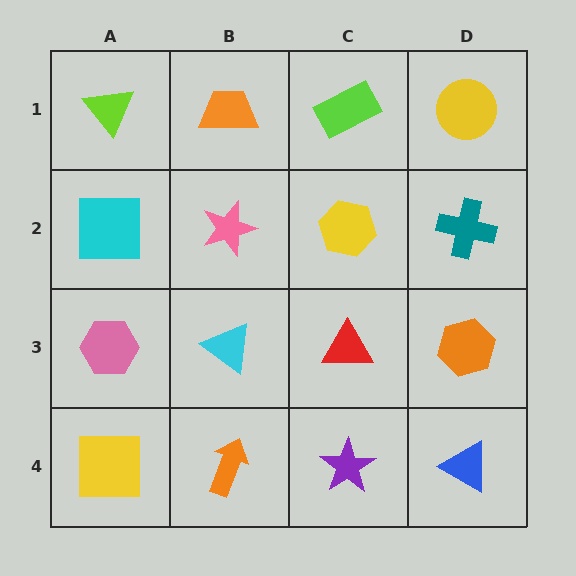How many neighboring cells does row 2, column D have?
3.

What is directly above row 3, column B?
A pink star.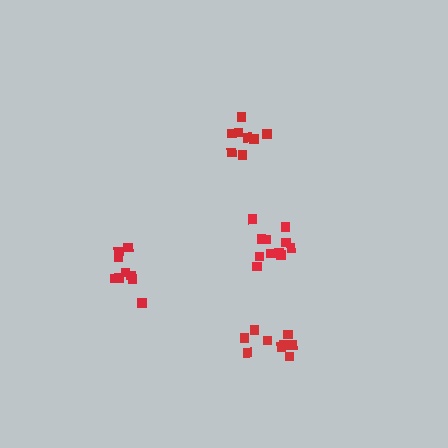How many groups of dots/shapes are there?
There are 4 groups.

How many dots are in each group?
Group 1: 9 dots, Group 2: 8 dots, Group 3: 11 dots, Group 4: 9 dots (37 total).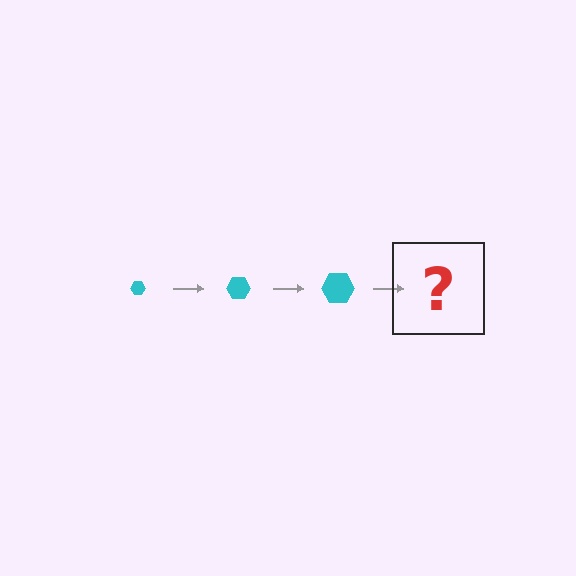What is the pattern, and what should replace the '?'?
The pattern is that the hexagon gets progressively larger each step. The '?' should be a cyan hexagon, larger than the previous one.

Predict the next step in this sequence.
The next step is a cyan hexagon, larger than the previous one.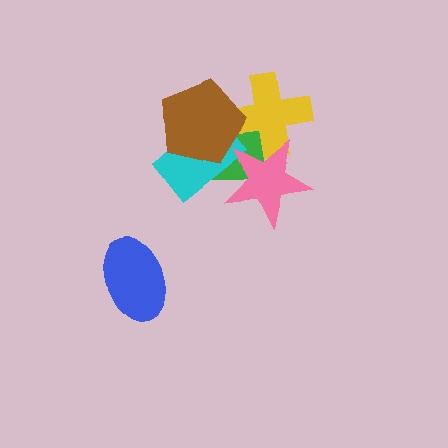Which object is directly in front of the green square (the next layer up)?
The yellow cross is directly in front of the green square.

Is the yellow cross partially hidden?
Yes, it is partially covered by another shape.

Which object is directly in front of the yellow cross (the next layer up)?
The pink star is directly in front of the yellow cross.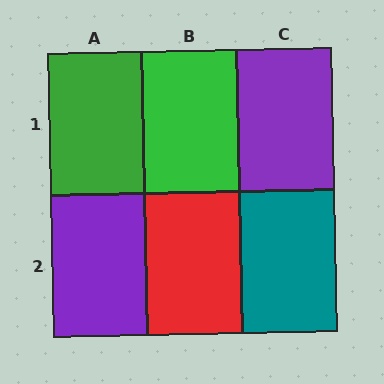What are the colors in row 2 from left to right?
Purple, red, teal.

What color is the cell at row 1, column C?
Purple.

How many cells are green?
2 cells are green.